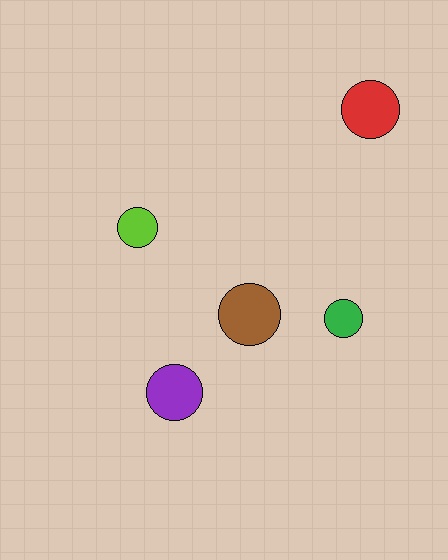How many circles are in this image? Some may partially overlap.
There are 5 circles.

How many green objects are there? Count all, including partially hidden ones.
There is 1 green object.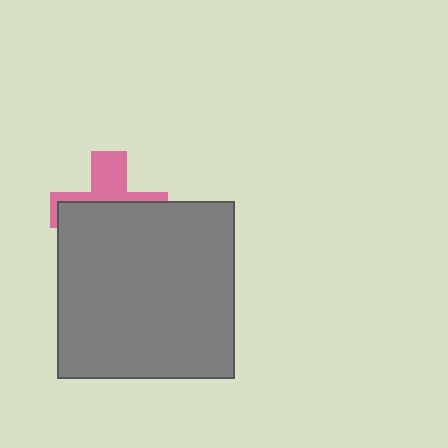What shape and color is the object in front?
The object in front is a gray square.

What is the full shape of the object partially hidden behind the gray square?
The partially hidden object is a pink cross.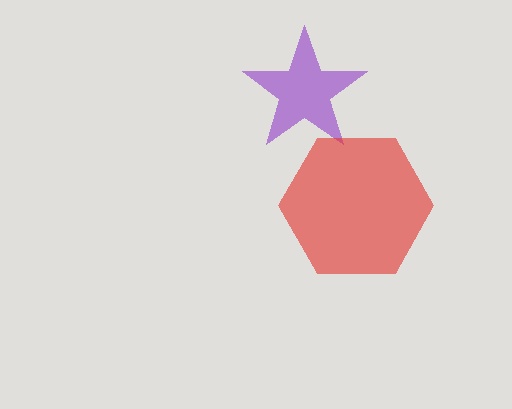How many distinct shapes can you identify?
There are 2 distinct shapes: a purple star, a red hexagon.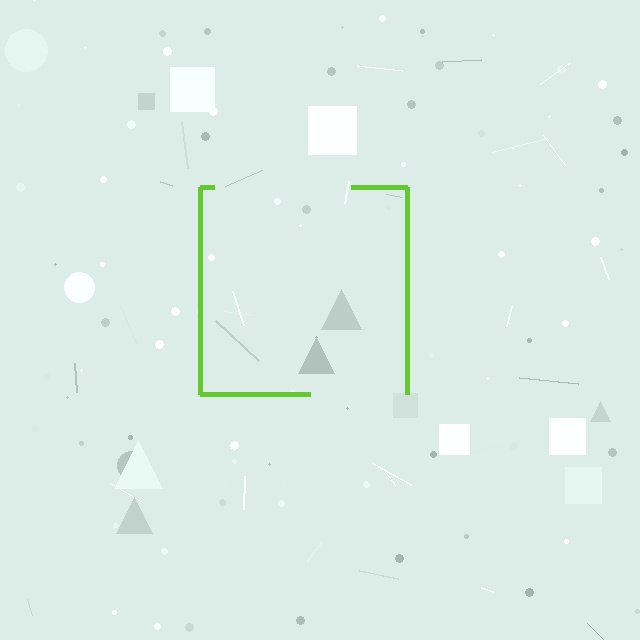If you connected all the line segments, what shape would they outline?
They would outline a square.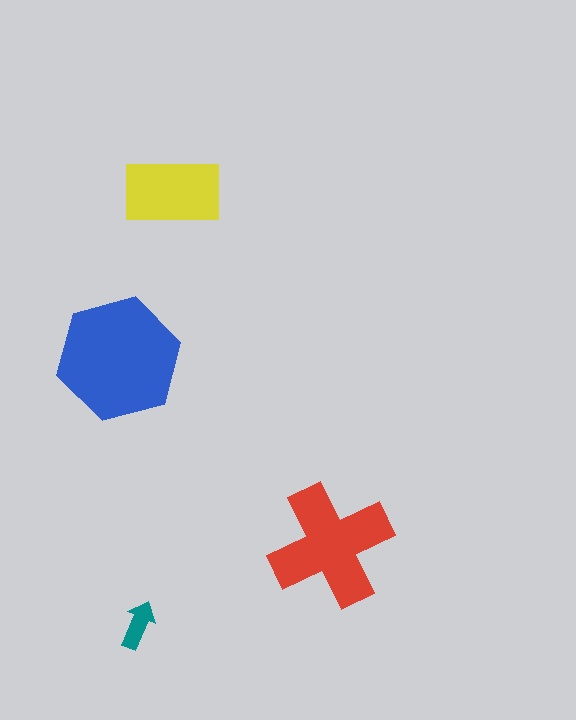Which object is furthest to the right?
The red cross is rightmost.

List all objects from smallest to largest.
The teal arrow, the yellow rectangle, the red cross, the blue hexagon.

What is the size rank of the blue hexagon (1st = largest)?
1st.